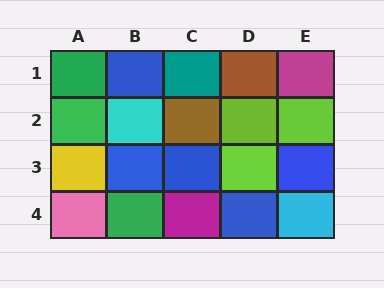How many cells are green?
3 cells are green.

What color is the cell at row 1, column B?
Blue.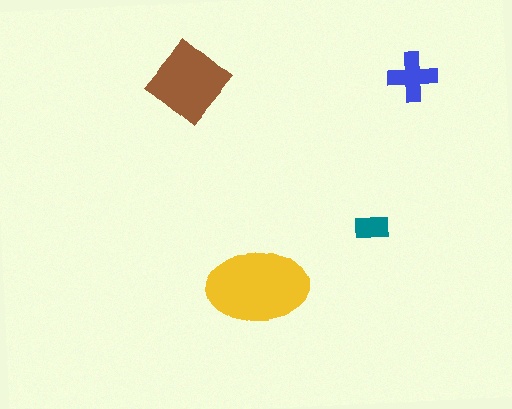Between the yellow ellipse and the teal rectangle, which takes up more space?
The yellow ellipse.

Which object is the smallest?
The teal rectangle.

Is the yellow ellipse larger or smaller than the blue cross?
Larger.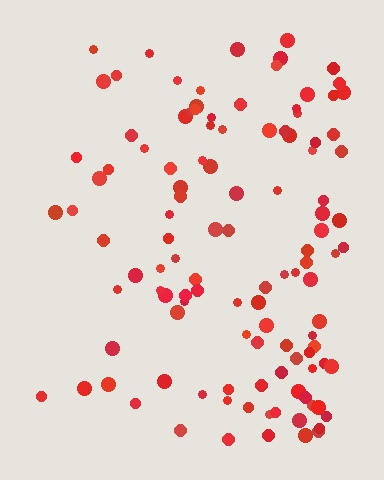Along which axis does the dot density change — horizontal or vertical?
Horizontal.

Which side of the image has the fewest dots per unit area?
The left.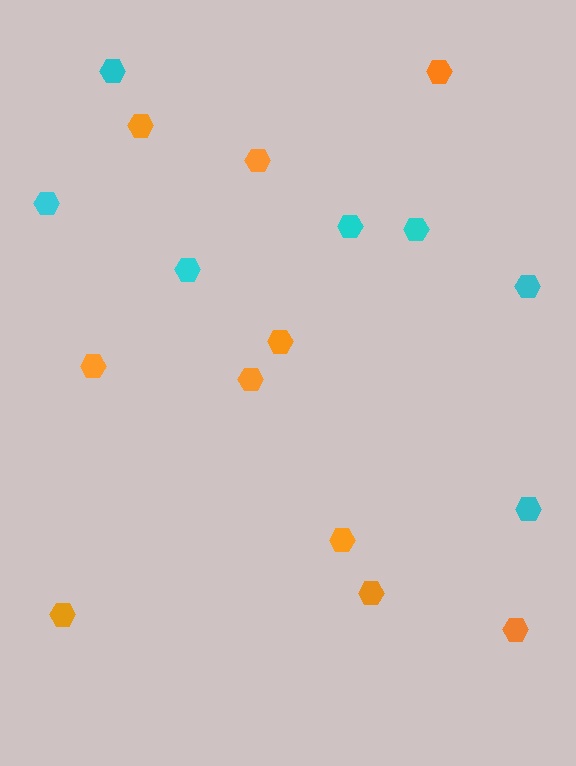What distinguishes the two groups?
There are 2 groups: one group of orange hexagons (10) and one group of cyan hexagons (7).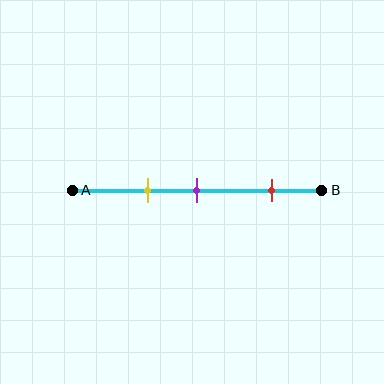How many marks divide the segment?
There are 3 marks dividing the segment.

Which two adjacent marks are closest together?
The yellow and purple marks are the closest adjacent pair.